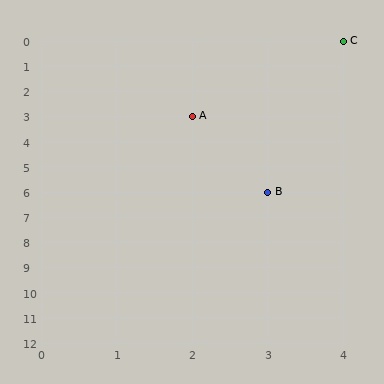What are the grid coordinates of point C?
Point C is at grid coordinates (4, 0).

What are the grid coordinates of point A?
Point A is at grid coordinates (2, 3).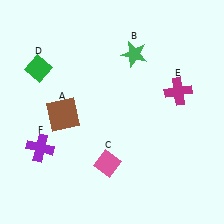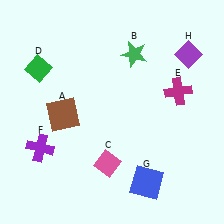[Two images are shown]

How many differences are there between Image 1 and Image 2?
There are 2 differences between the two images.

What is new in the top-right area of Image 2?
A purple diamond (H) was added in the top-right area of Image 2.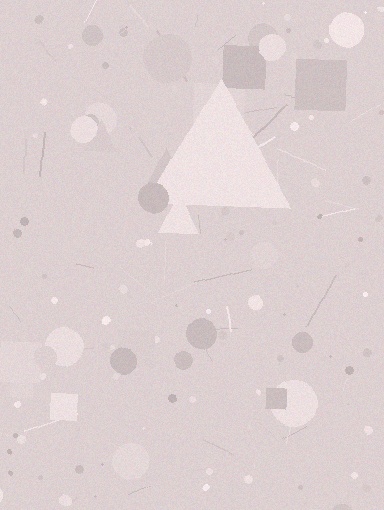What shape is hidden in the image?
A triangle is hidden in the image.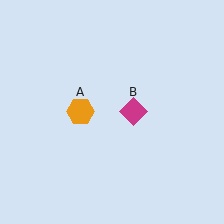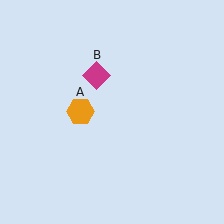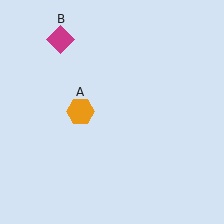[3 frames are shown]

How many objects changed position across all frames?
1 object changed position: magenta diamond (object B).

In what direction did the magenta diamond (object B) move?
The magenta diamond (object B) moved up and to the left.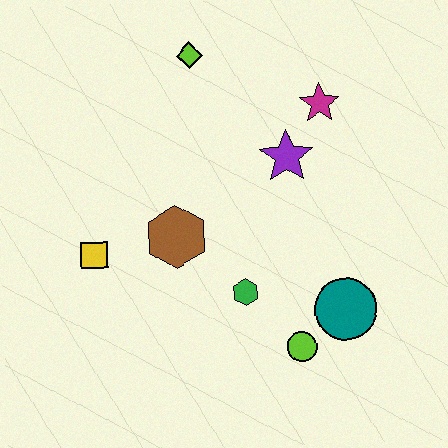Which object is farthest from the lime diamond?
The lime circle is farthest from the lime diamond.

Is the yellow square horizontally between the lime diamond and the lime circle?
No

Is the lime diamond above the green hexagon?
Yes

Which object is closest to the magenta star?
The purple star is closest to the magenta star.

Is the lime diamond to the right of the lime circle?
No